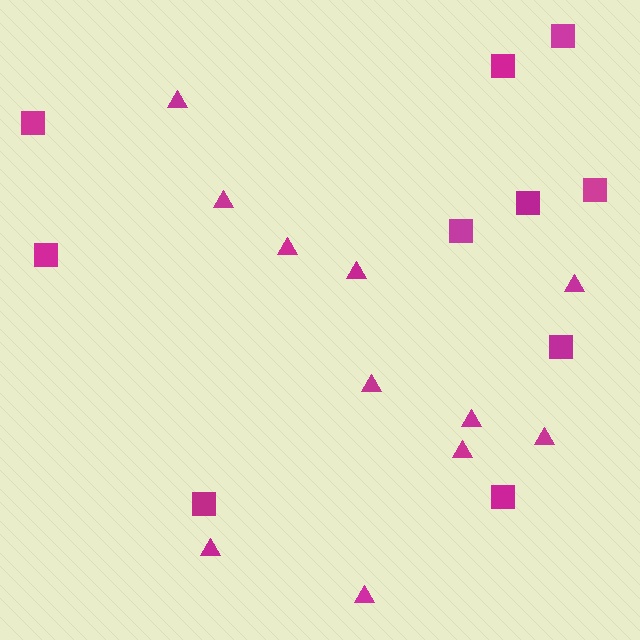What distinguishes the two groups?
There are 2 groups: one group of triangles (11) and one group of squares (10).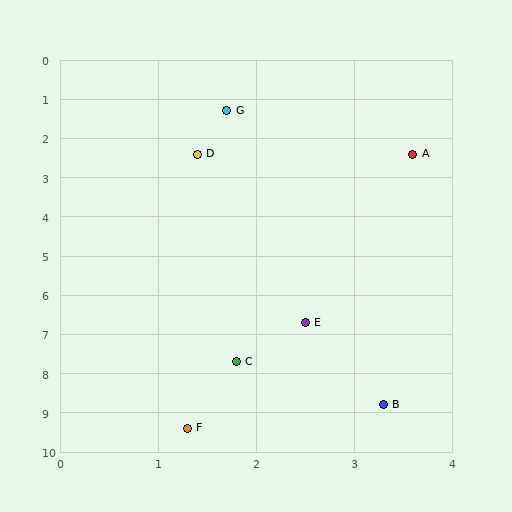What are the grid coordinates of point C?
Point C is at approximately (1.8, 7.7).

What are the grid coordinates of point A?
Point A is at approximately (3.6, 2.4).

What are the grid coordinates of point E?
Point E is at approximately (2.5, 6.7).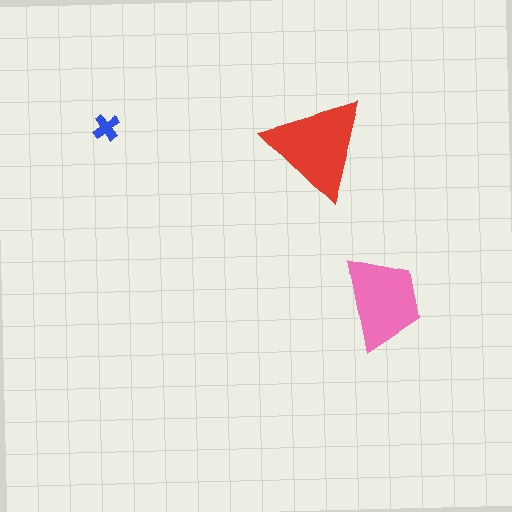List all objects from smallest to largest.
The blue cross, the pink trapezoid, the red triangle.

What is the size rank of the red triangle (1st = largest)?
1st.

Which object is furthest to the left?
The blue cross is leftmost.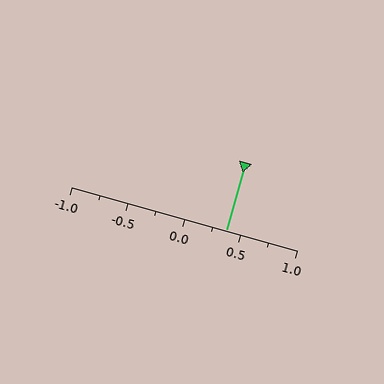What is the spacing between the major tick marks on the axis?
The major ticks are spaced 0.5 apart.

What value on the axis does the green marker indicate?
The marker indicates approximately 0.38.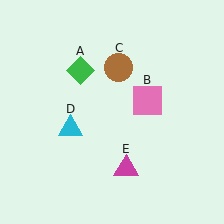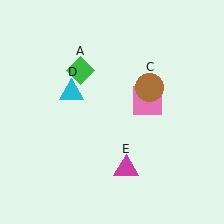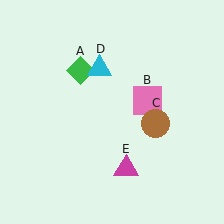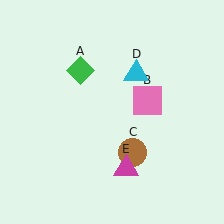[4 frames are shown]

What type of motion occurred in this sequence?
The brown circle (object C), cyan triangle (object D) rotated clockwise around the center of the scene.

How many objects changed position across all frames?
2 objects changed position: brown circle (object C), cyan triangle (object D).